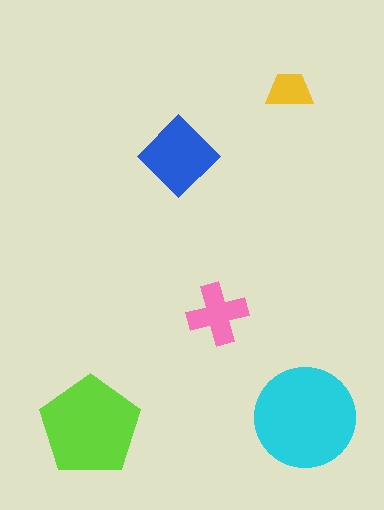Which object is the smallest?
The yellow trapezoid.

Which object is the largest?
The cyan circle.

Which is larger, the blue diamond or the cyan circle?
The cyan circle.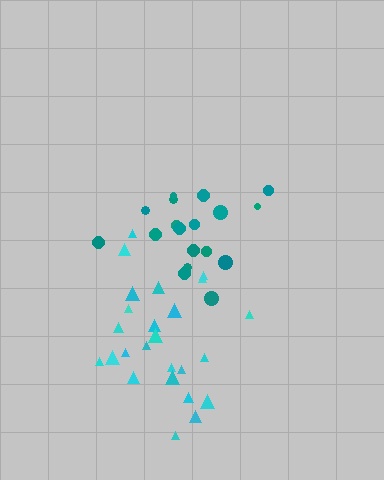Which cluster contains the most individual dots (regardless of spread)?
Cyan (25).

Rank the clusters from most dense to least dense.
teal, cyan.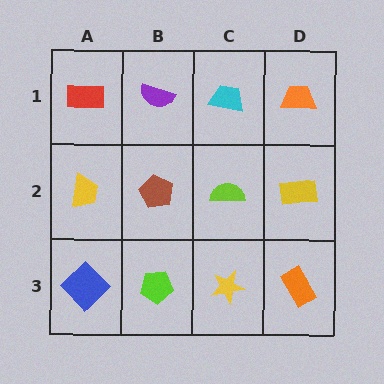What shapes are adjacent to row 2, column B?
A purple semicircle (row 1, column B), a lime pentagon (row 3, column B), a yellow trapezoid (row 2, column A), a lime semicircle (row 2, column C).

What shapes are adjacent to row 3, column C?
A lime semicircle (row 2, column C), a lime pentagon (row 3, column B), an orange rectangle (row 3, column D).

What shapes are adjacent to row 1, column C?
A lime semicircle (row 2, column C), a purple semicircle (row 1, column B), an orange trapezoid (row 1, column D).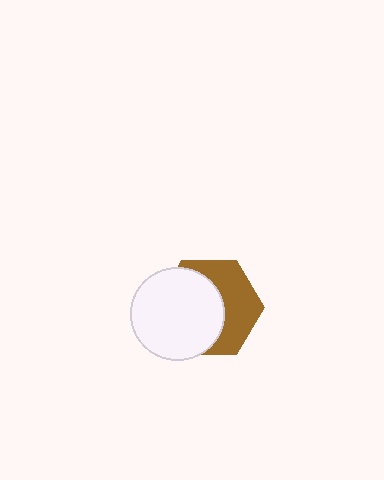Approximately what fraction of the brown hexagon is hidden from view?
Roughly 55% of the brown hexagon is hidden behind the white circle.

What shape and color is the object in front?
The object in front is a white circle.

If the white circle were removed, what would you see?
You would see the complete brown hexagon.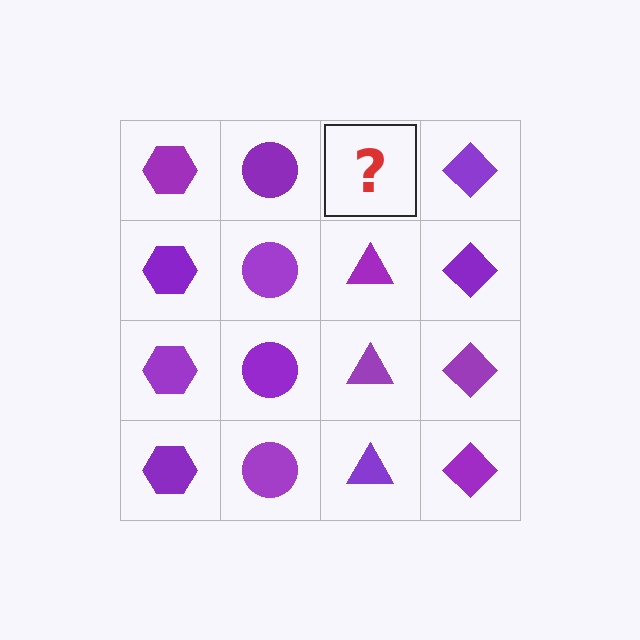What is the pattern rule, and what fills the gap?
The rule is that each column has a consistent shape. The gap should be filled with a purple triangle.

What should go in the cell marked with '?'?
The missing cell should contain a purple triangle.